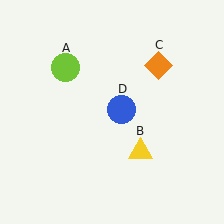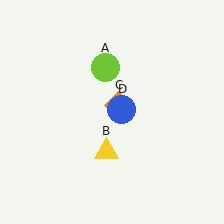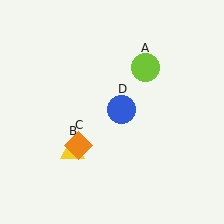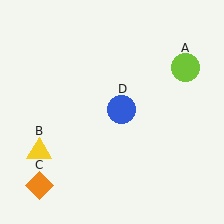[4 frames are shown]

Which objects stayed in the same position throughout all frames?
Blue circle (object D) remained stationary.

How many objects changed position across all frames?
3 objects changed position: lime circle (object A), yellow triangle (object B), orange diamond (object C).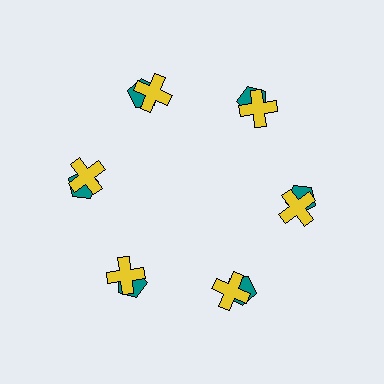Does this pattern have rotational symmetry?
Yes, this pattern has 6-fold rotational symmetry. It looks the same after rotating 60 degrees around the center.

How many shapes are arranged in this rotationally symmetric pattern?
There are 12 shapes, arranged in 6 groups of 2.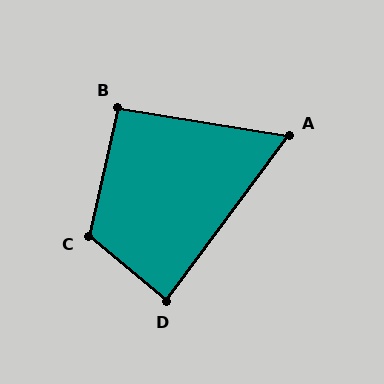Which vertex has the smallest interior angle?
A, at approximately 63 degrees.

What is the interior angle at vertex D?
Approximately 86 degrees (approximately right).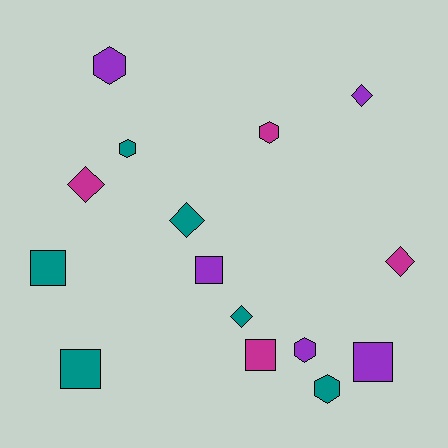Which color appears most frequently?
Teal, with 6 objects.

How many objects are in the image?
There are 15 objects.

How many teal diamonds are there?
There are 2 teal diamonds.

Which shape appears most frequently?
Hexagon, with 5 objects.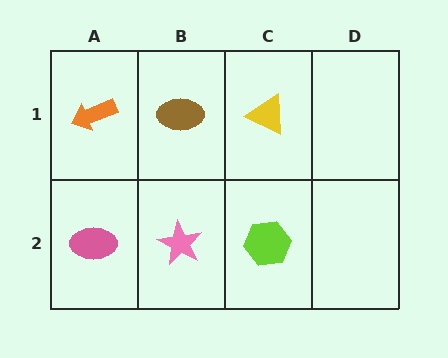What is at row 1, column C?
A yellow triangle.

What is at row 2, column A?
A pink ellipse.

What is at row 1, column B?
A brown ellipse.